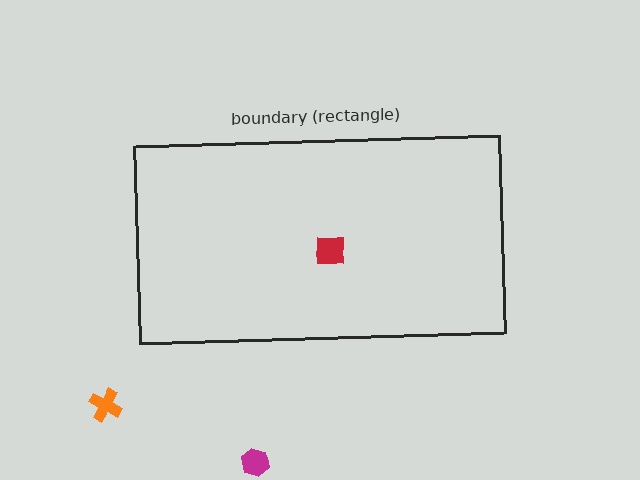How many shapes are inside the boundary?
1 inside, 2 outside.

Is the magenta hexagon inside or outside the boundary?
Outside.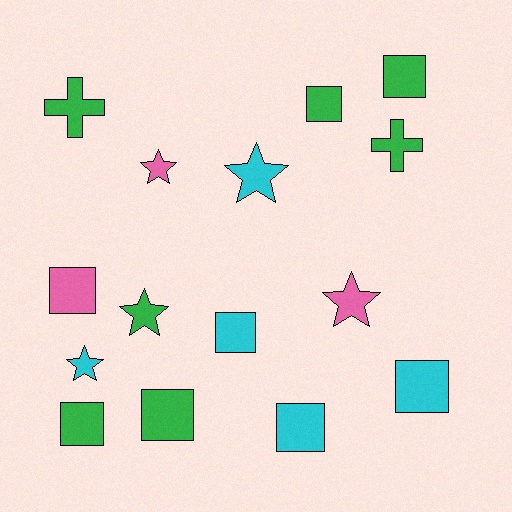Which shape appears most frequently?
Square, with 8 objects.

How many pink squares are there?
There is 1 pink square.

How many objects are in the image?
There are 15 objects.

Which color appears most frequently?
Green, with 7 objects.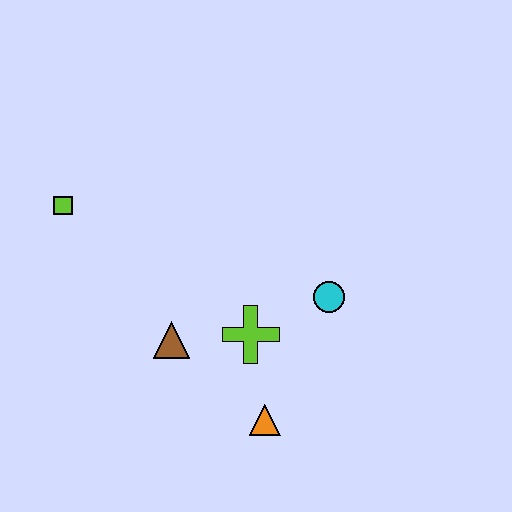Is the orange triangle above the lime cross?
No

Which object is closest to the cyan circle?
The lime cross is closest to the cyan circle.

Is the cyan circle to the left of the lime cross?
No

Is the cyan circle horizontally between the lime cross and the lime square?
No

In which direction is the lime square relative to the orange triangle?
The lime square is above the orange triangle.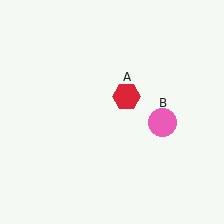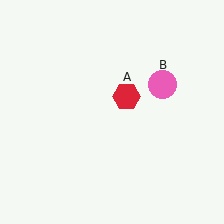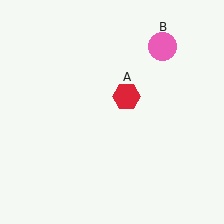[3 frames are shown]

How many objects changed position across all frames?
1 object changed position: pink circle (object B).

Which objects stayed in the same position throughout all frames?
Red hexagon (object A) remained stationary.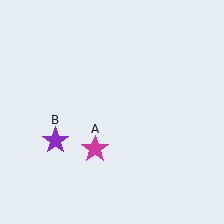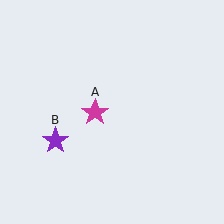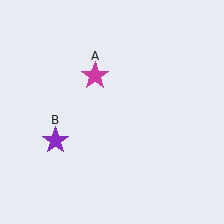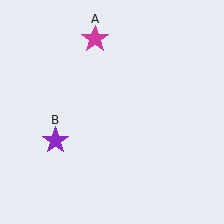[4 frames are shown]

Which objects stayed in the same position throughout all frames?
Purple star (object B) remained stationary.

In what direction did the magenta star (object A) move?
The magenta star (object A) moved up.